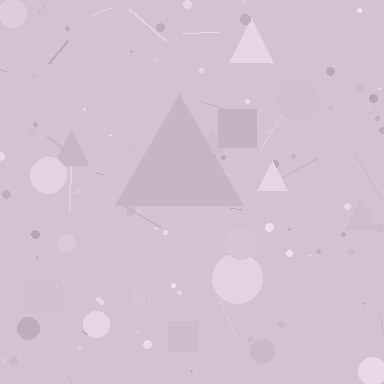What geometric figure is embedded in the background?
A triangle is embedded in the background.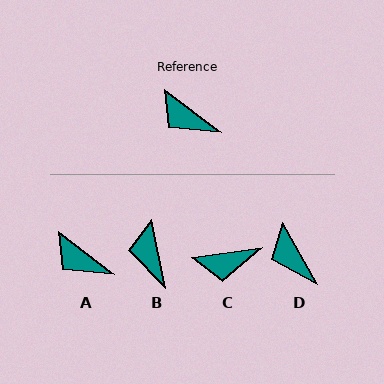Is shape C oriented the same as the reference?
No, it is off by about 46 degrees.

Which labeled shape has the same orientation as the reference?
A.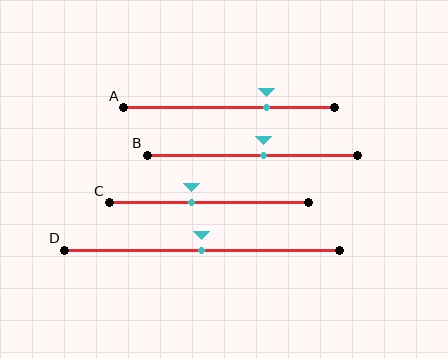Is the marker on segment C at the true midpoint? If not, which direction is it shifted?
No, the marker on segment C is shifted to the left by about 9% of the segment length.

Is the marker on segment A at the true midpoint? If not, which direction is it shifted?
No, the marker on segment A is shifted to the right by about 18% of the segment length.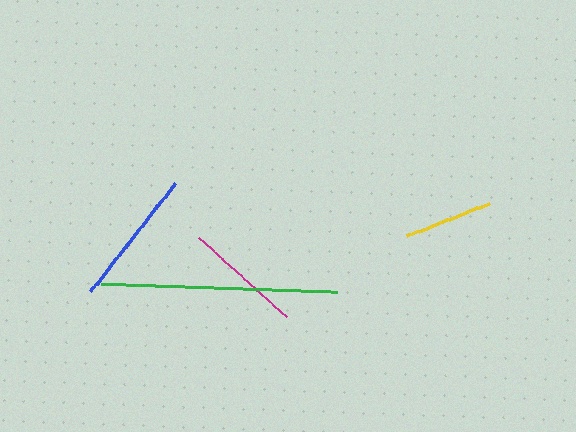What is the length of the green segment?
The green segment is approximately 237 pixels long.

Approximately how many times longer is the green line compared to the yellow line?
The green line is approximately 2.7 times the length of the yellow line.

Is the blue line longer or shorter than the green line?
The green line is longer than the blue line.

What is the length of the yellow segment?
The yellow segment is approximately 88 pixels long.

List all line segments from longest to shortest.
From longest to shortest: green, blue, magenta, yellow.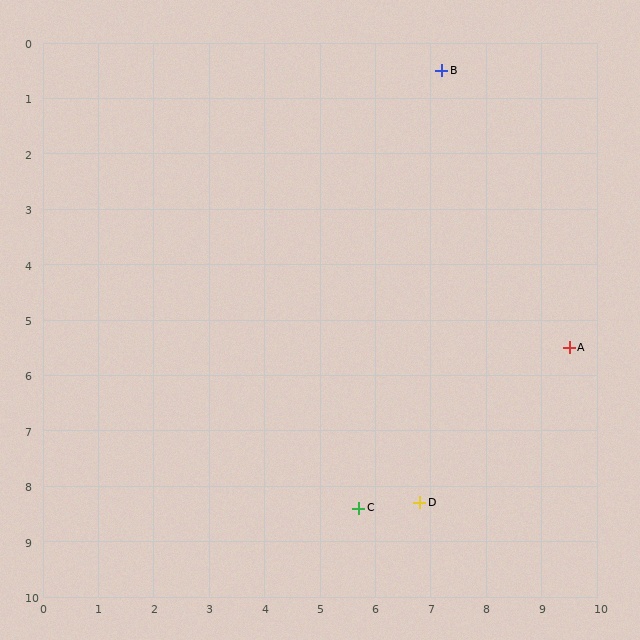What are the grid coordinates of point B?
Point B is at approximately (7.2, 0.5).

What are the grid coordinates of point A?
Point A is at approximately (9.5, 5.5).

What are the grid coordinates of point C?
Point C is at approximately (5.7, 8.4).